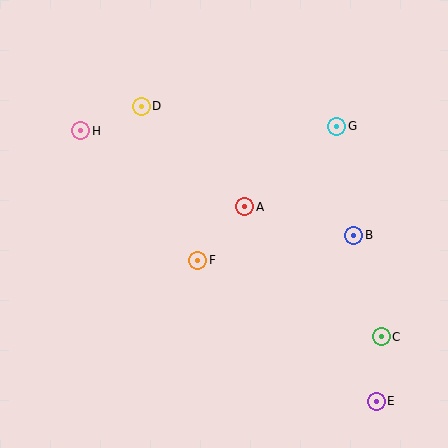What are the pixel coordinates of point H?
Point H is at (81, 131).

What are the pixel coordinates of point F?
Point F is at (198, 260).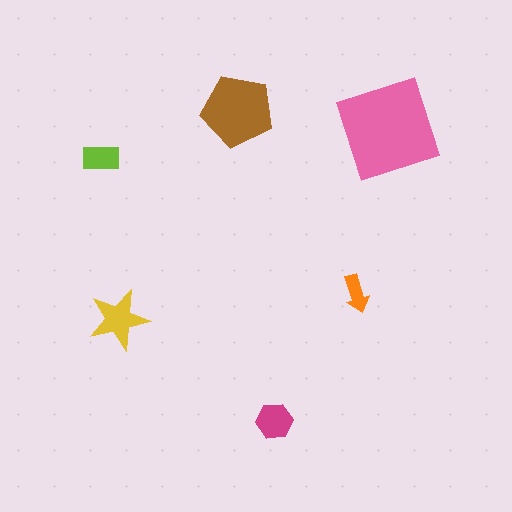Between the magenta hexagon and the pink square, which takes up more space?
The pink square.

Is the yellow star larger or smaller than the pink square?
Smaller.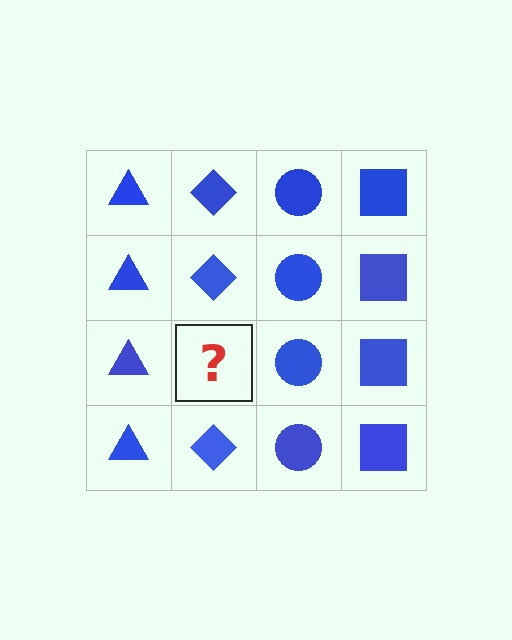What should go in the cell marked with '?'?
The missing cell should contain a blue diamond.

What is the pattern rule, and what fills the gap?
The rule is that each column has a consistent shape. The gap should be filled with a blue diamond.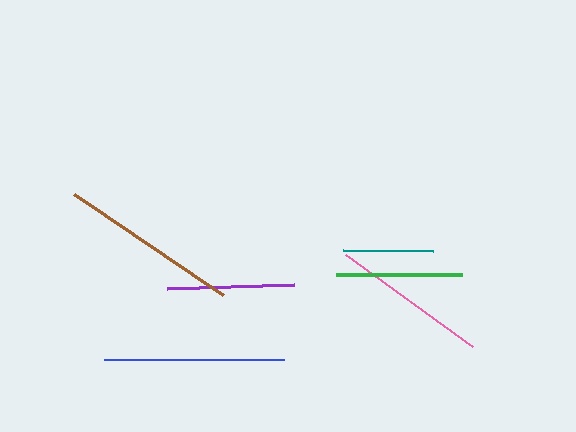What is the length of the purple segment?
The purple segment is approximately 127 pixels long.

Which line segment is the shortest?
The teal line is the shortest at approximately 90 pixels.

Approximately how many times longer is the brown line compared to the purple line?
The brown line is approximately 1.4 times the length of the purple line.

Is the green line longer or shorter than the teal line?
The green line is longer than the teal line.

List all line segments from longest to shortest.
From longest to shortest: blue, brown, pink, purple, green, teal.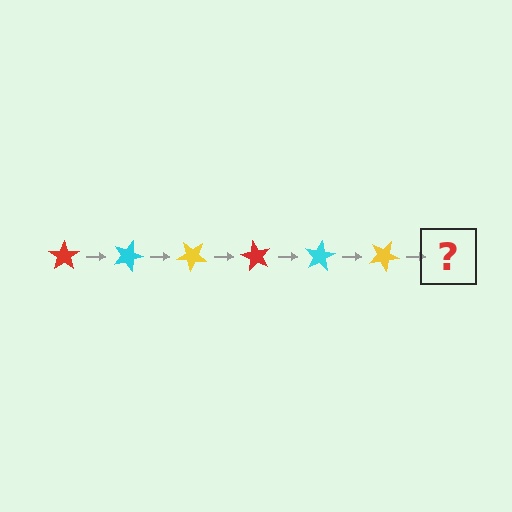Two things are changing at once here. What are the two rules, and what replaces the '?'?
The two rules are that it rotates 20 degrees each step and the color cycles through red, cyan, and yellow. The '?' should be a red star, rotated 120 degrees from the start.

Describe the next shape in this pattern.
It should be a red star, rotated 120 degrees from the start.